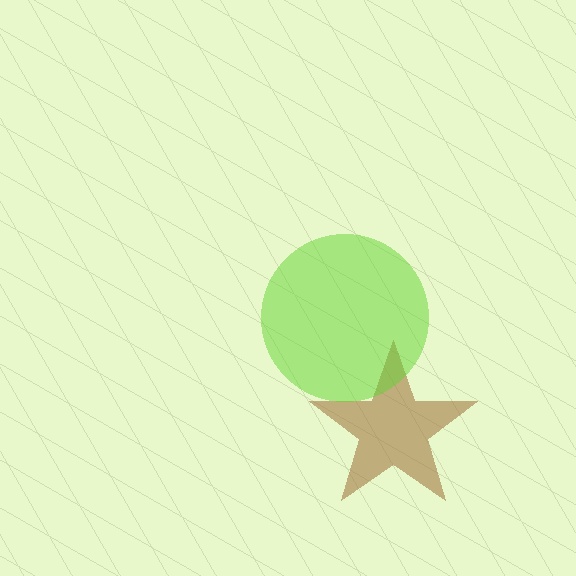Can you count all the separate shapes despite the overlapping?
Yes, there are 2 separate shapes.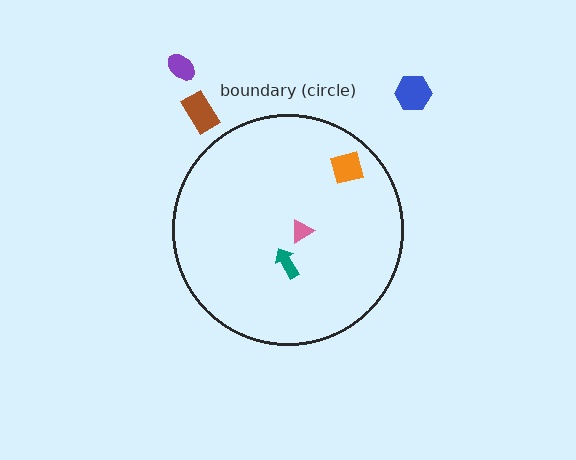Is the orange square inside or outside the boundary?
Inside.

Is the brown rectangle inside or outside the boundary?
Outside.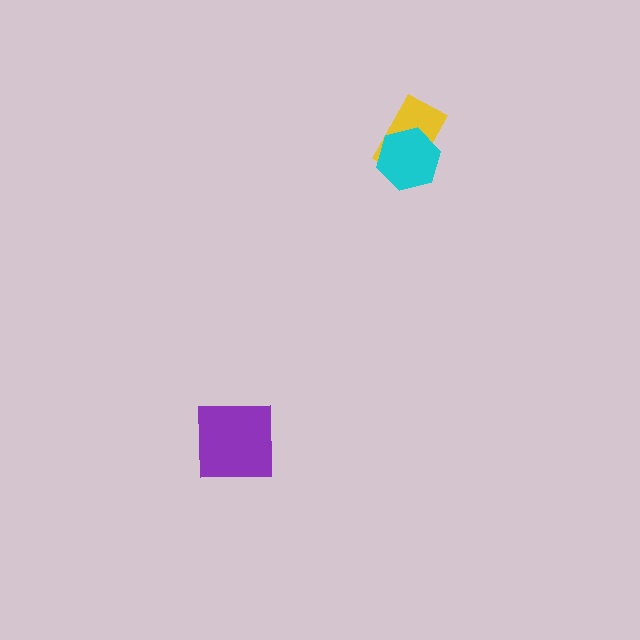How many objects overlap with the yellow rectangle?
1 object overlaps with the yellow rectangle.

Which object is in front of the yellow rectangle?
The cyan hexagon is in front of the yellow rectangle.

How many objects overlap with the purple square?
0 objects overlap with the purple square.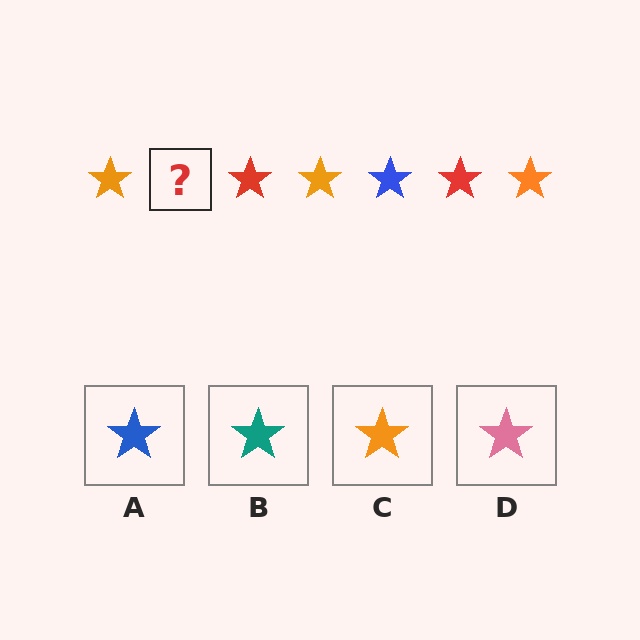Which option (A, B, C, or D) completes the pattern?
A.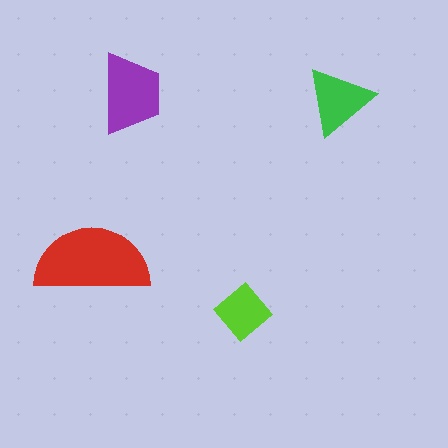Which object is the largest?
The red semicircle.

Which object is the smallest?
The lime diamond.